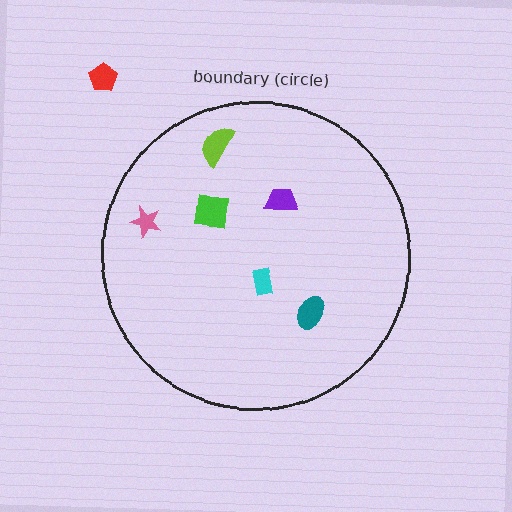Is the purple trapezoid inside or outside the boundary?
Inside.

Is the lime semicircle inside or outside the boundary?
Inside.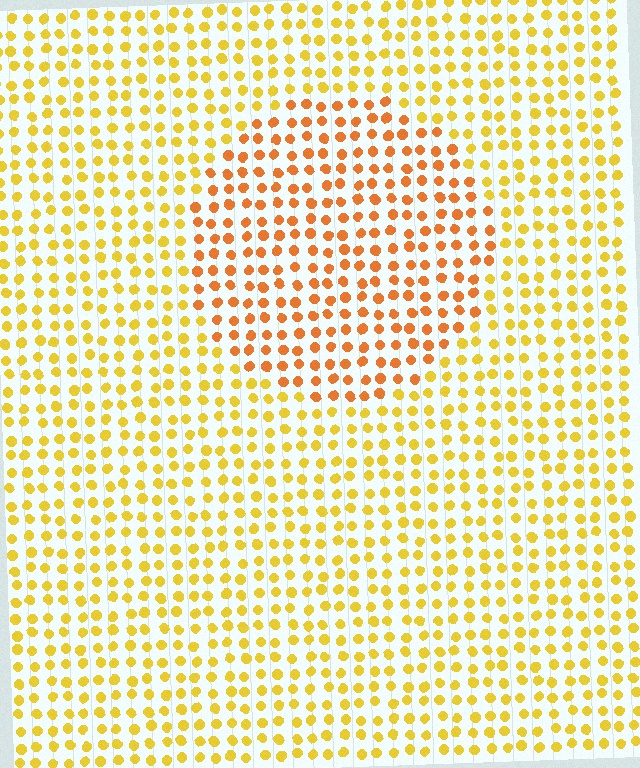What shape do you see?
I see a circle.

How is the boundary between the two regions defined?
The boundary is defined purely by a slight shift in hue (about 28 degrees). Spacing, size, and orientation are identical on both sides.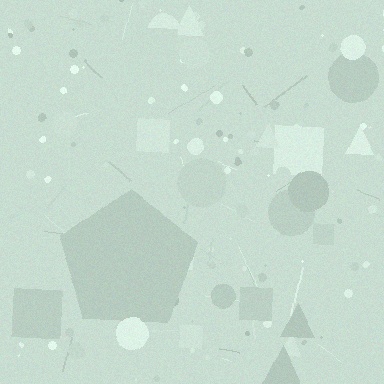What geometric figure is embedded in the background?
A pentagon is embedded in the background.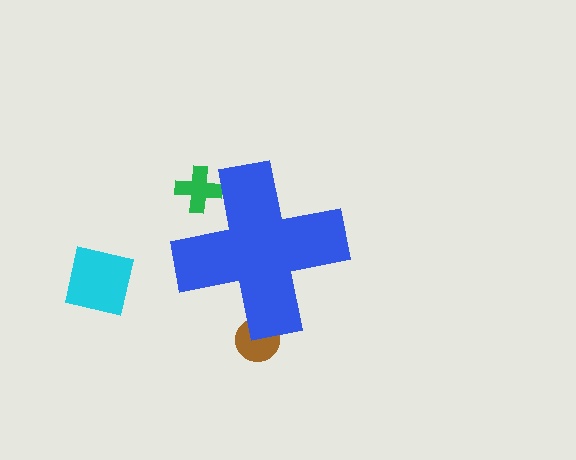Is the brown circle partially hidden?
Yes, the brown circle is partially hidden behind the blue cross.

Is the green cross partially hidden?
Yes, the green cross is partially hidden behind the blue cross.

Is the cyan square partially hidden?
No, the cyan square is fully visible.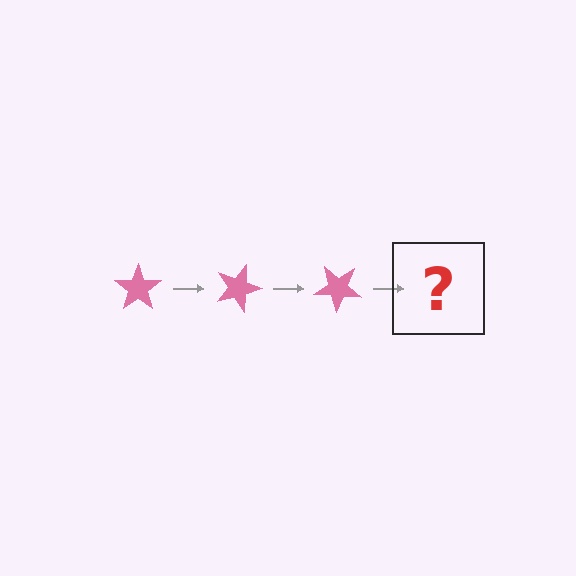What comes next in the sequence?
The next element should be a pink star rotated 60 degrees.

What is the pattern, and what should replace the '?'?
The pattern is that the star rotates 20 degrees each step. The '?' should be a pink star rotated 60 degrees.